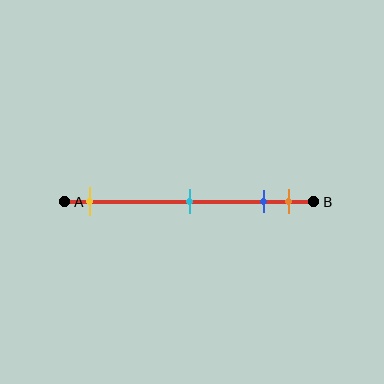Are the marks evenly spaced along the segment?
No, the marks are not evenly spaced.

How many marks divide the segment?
There are 4 marks dividing the segment.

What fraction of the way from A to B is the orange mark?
The orange mark is approximately 90% (0.9) of the way from A to B.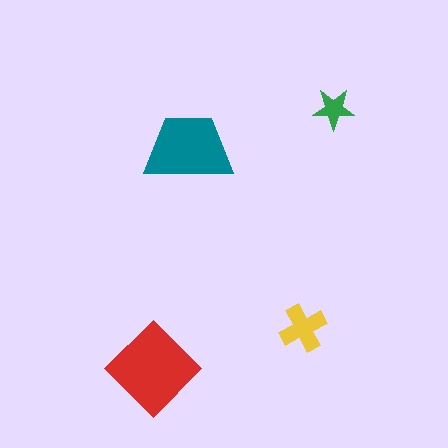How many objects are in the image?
There are 4 objects in the image.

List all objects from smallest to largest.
The green star, the yellow cross, the teal trapezoid, the red diamond.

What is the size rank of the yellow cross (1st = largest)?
3rd.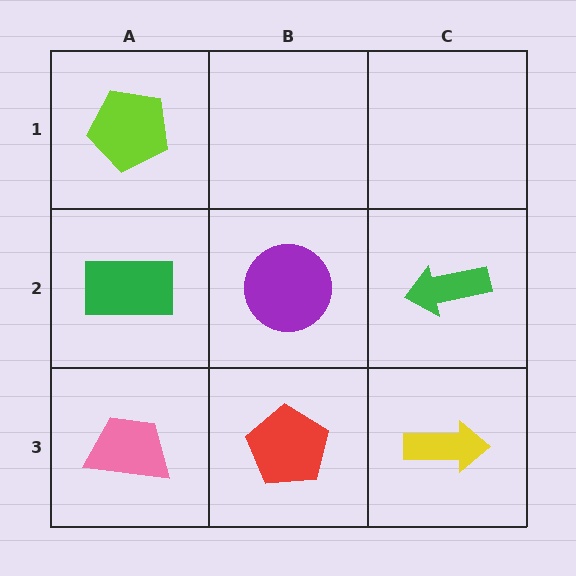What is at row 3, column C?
A yellow arrow.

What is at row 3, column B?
A red pentagon.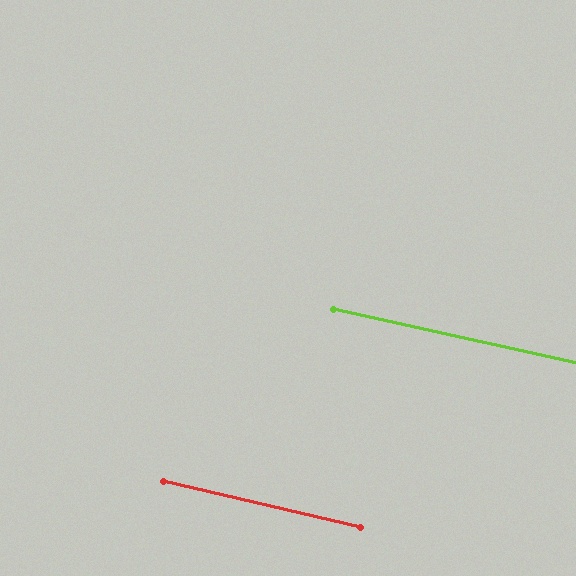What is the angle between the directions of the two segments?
Approximately 1 degree.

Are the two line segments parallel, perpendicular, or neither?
Parallel — their directions differ by only 0.5°.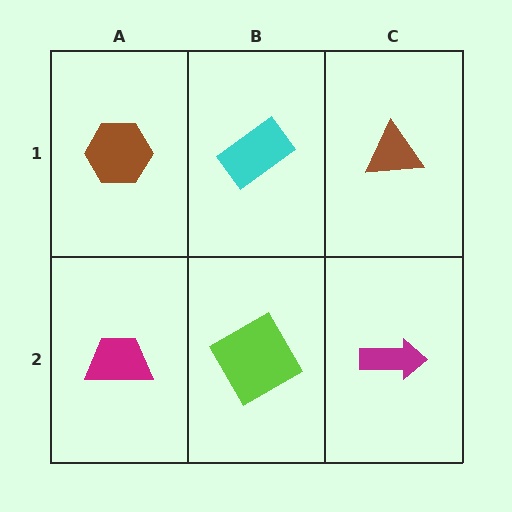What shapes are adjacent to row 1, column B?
A lime square (row 2, column B), a brown hexagon (row 1, column A), a brown triangle (row 1, column C).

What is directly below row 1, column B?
A lime square.